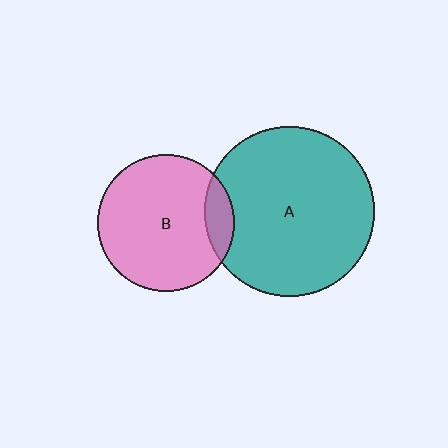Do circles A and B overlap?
Yes.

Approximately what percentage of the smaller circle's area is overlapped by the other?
Approximately 10%.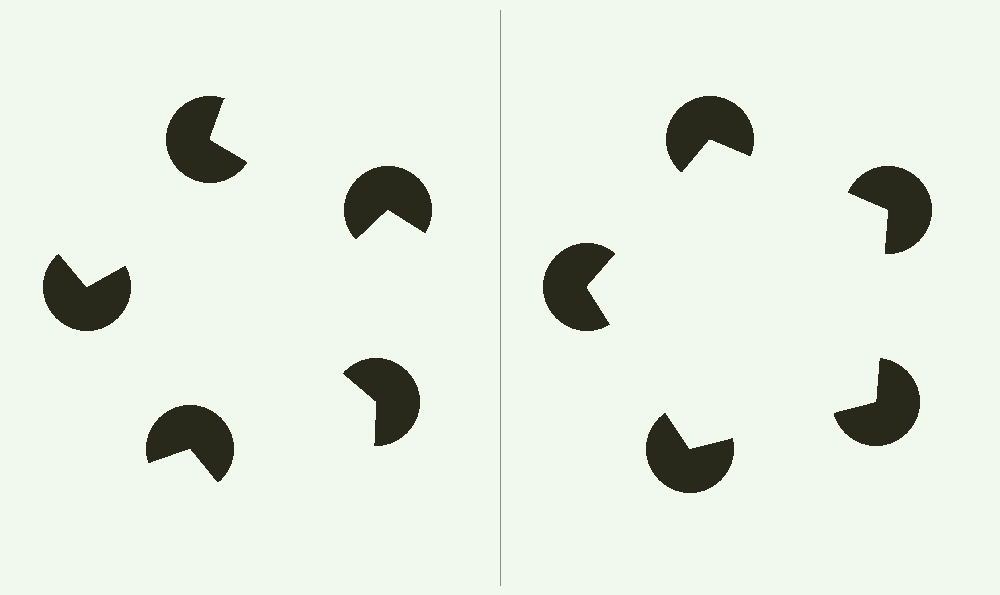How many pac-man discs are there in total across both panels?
10 — 5 on each side.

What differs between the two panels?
The pac-man discs are positioned identically on both sides; only the wedge orientations differ. On the right they align to a pentagon; on the left they are misaligned.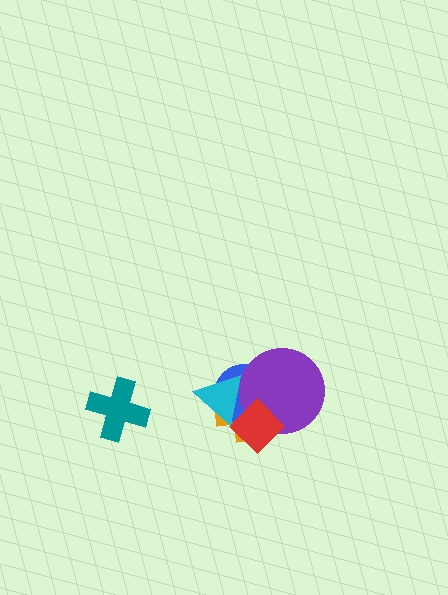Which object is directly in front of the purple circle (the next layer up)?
The red diamond is directly in front of the purple circle.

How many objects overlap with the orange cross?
4 objects overlap with the orange cross.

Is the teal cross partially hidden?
No, no other shape covers it.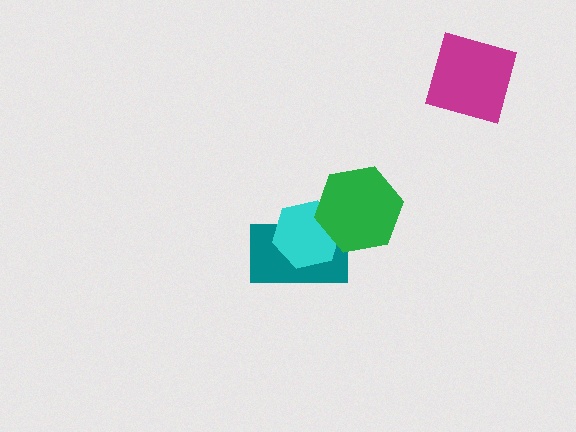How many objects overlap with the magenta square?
0 objects overlap with the magenta square.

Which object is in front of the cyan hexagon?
The green hexagon is in front of the cyan hexagon.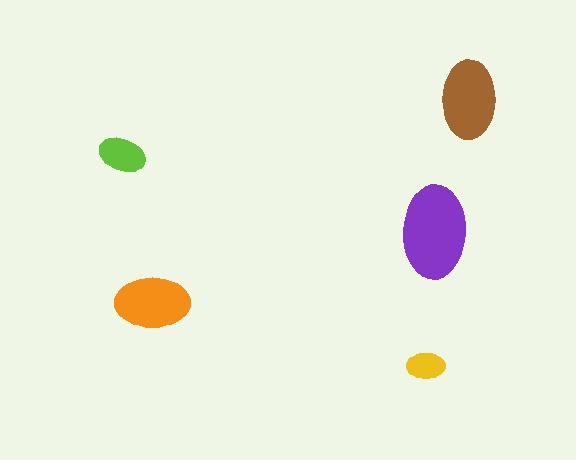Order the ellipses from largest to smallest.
the purple one, the brown one, the orange one, the lime one, the yellow one.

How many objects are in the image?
There are 5 objects in the image.